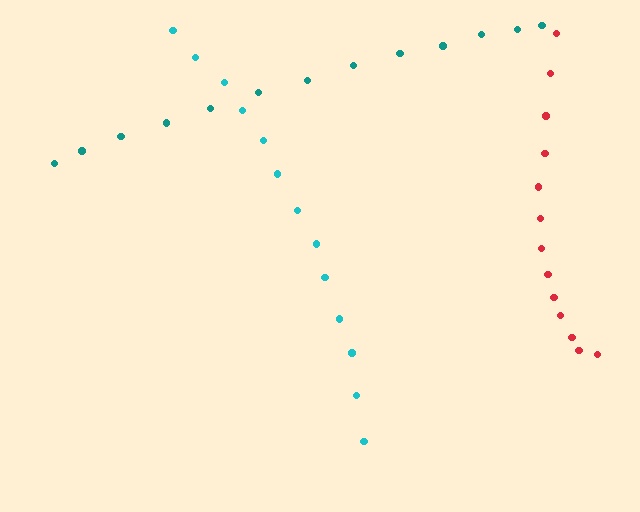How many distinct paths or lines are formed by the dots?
There are 3 distinct paths.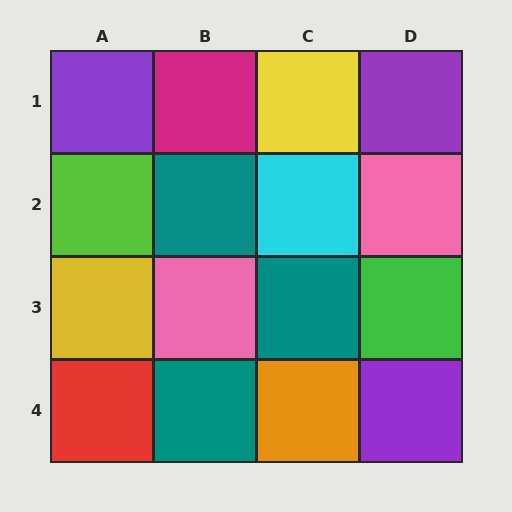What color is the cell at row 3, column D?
Green.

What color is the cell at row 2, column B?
Teal.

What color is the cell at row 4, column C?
Orange.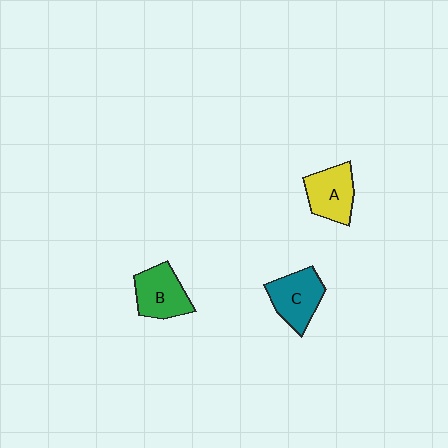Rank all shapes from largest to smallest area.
From largest to smallest: C (teal), B (green), A (yellow).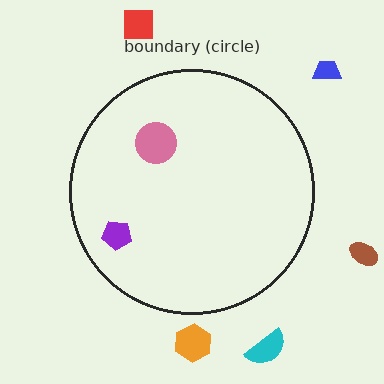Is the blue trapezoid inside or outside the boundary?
Outside.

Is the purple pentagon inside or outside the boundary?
Inside.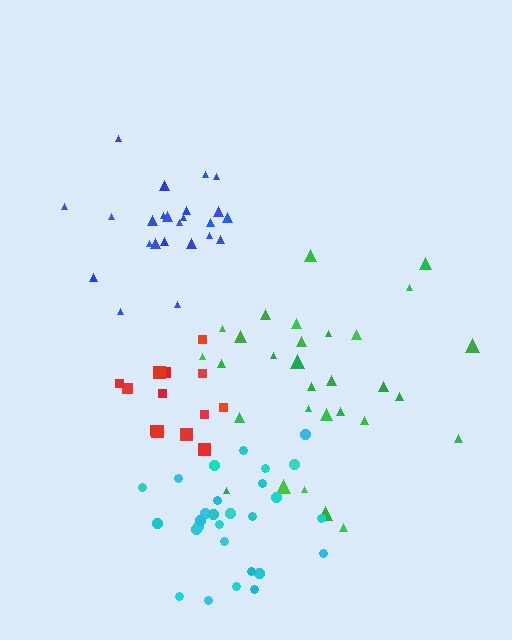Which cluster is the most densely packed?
Cyan.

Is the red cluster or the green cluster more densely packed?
Red.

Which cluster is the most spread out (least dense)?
Green.